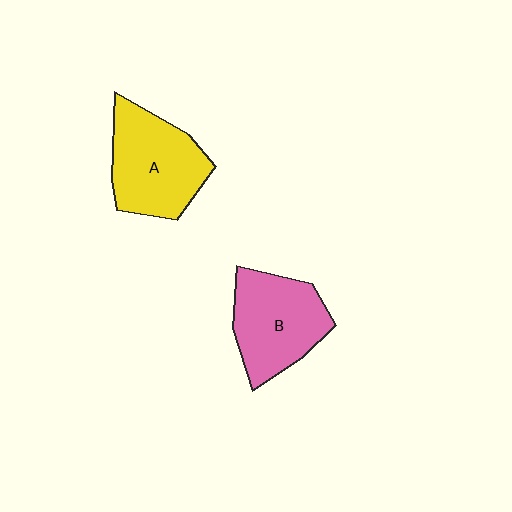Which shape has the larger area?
Shape A (yellow).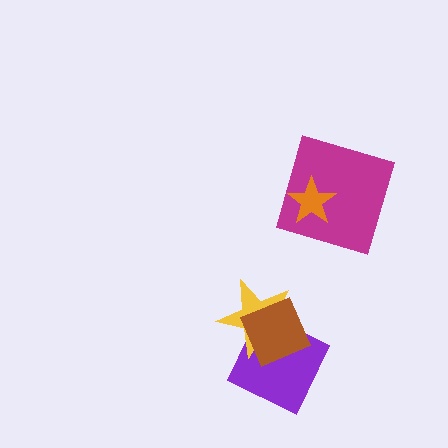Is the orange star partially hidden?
No, no other shape covers it.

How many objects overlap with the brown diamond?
2 objects overlap with the brown diamond.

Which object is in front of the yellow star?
The brown diamond is in front of the yellow star.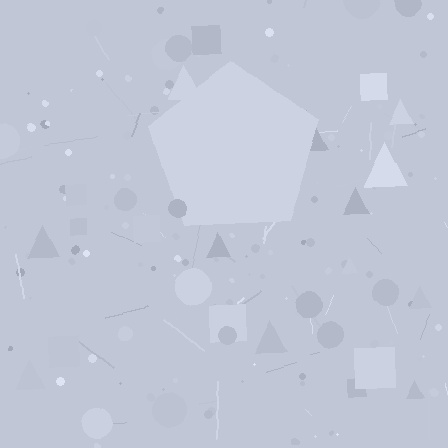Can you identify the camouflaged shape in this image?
The camouflaged shape is a pentagon.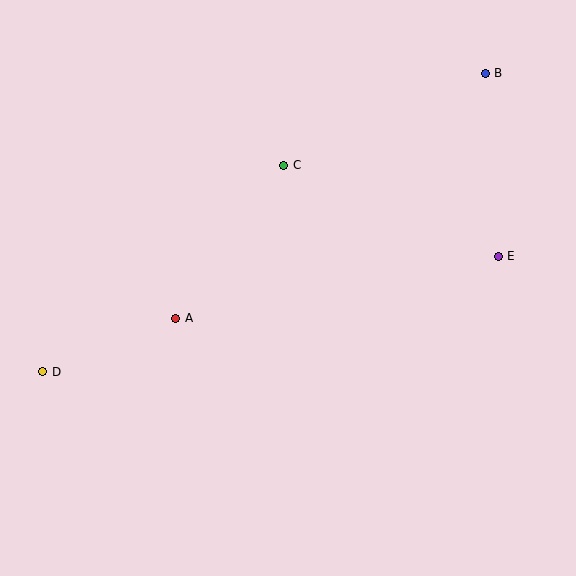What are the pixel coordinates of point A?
Point A is at (176, 318).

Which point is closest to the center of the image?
Point A at (176, 318) is closest to the center.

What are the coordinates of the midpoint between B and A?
The midpoint between B and A is at (331, 196).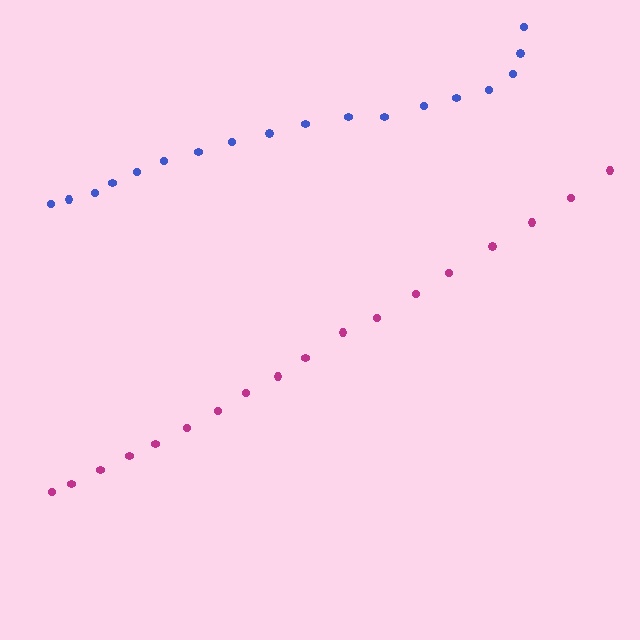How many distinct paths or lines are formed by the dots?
There are 2 distinct paths.